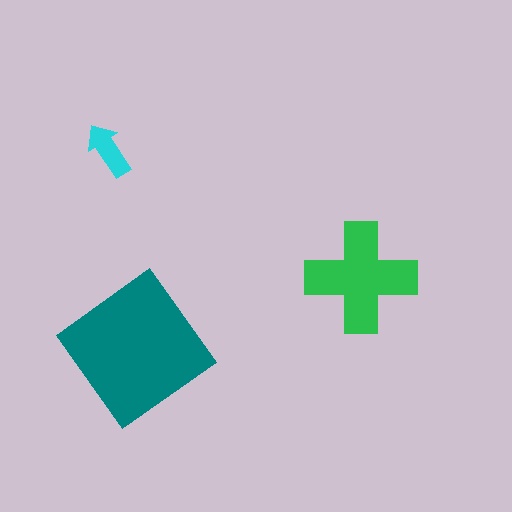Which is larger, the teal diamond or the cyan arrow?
The teal diamond.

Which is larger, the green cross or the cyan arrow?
The green cross.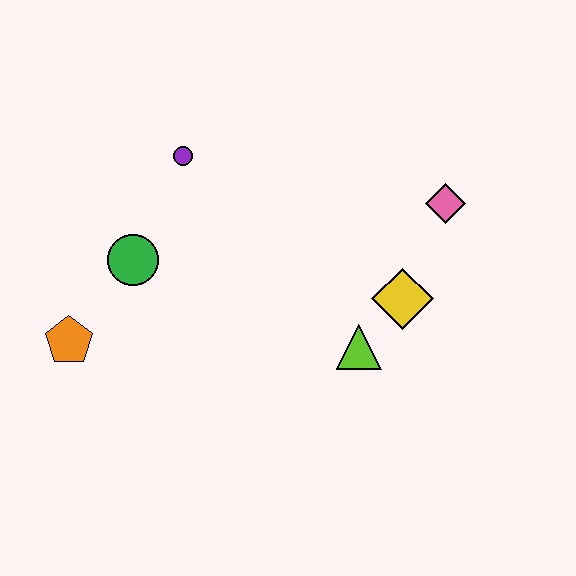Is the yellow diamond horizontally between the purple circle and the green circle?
No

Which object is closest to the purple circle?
The green circle is closest to the purple circle.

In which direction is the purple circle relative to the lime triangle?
The purple circle is above the lime triangle.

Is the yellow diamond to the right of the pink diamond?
No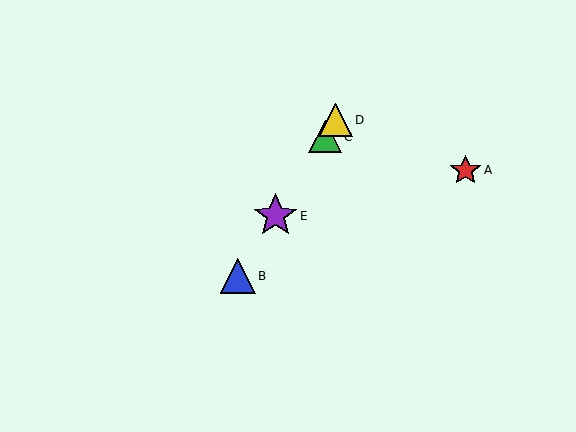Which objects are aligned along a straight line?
Objects B, C, D, E are aligned along a straight line.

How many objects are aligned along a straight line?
4 objects (B, C, D, E) are aligned along a straight line.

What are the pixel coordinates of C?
Object C is at (325, 137).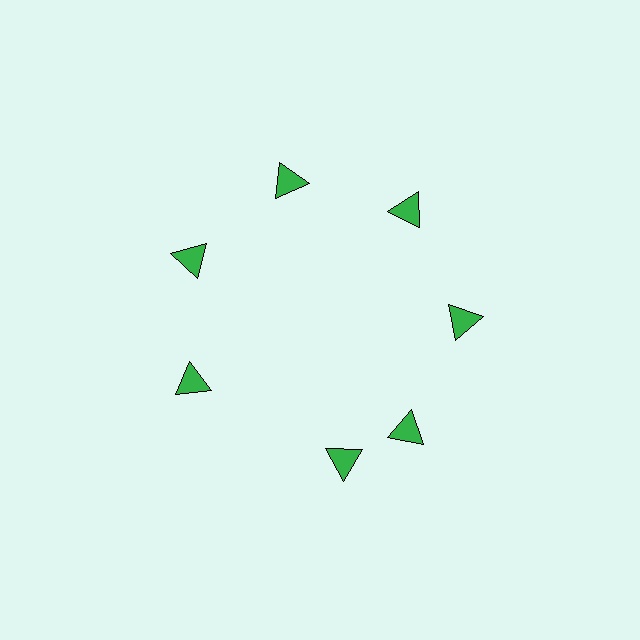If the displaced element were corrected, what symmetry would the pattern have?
It would have 7-fold rotational symmetry — the pattern would map onto itself every 51 degrees.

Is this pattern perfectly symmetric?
No. The 7 green triangles are arranged in a ring, but one element near the 6 o'clock position is rotated out of alignment along the ring, breaking the 7-fold rotational symmetry.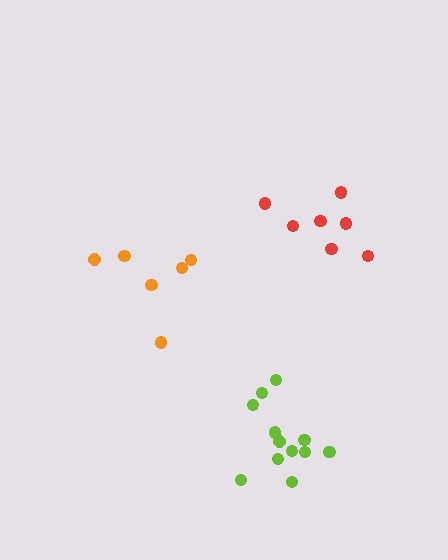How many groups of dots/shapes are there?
There are 3 groups.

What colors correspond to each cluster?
The clusters are colored: lime, red, orange.